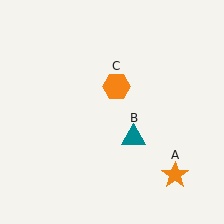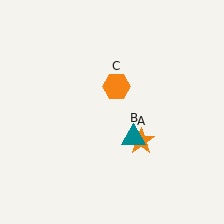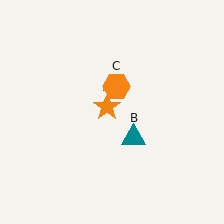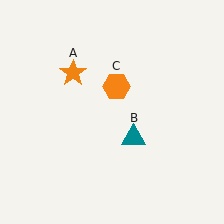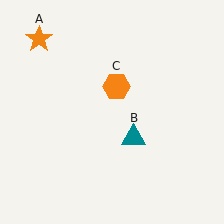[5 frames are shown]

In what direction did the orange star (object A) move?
The orange star (object A) moved up and to the left.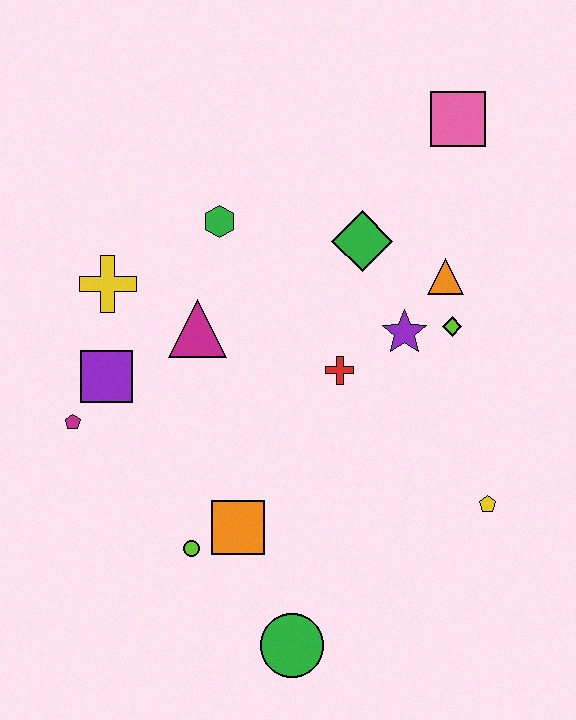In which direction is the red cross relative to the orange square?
The red cross is above the orange square.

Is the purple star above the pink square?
No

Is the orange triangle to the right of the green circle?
Yes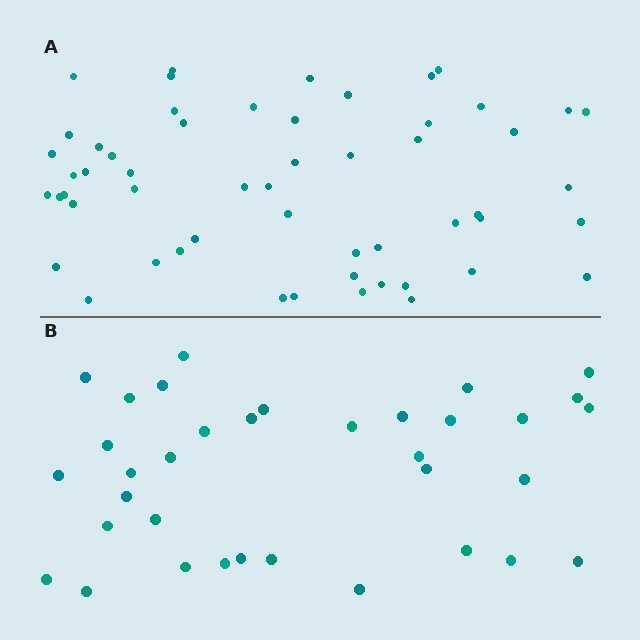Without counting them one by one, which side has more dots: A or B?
Region A (the top region) has more dots.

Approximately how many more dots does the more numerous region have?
Region A has approximately 20 more dots than region B.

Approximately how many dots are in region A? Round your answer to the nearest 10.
About 60 dots. (The exact count is 55, which rounds to 60.)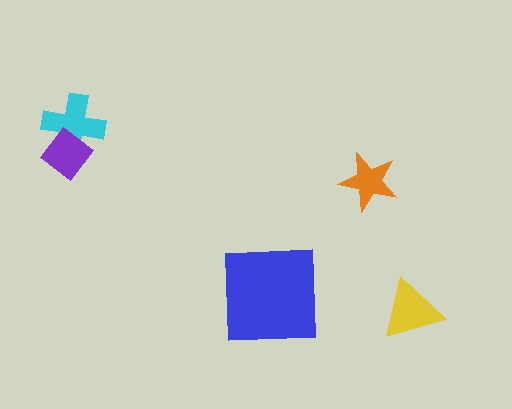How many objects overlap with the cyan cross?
1 object overlaps with the cyan cross.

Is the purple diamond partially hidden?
No, no other shape covers it.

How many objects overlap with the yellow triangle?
0 objects overlap with the yellow triangle.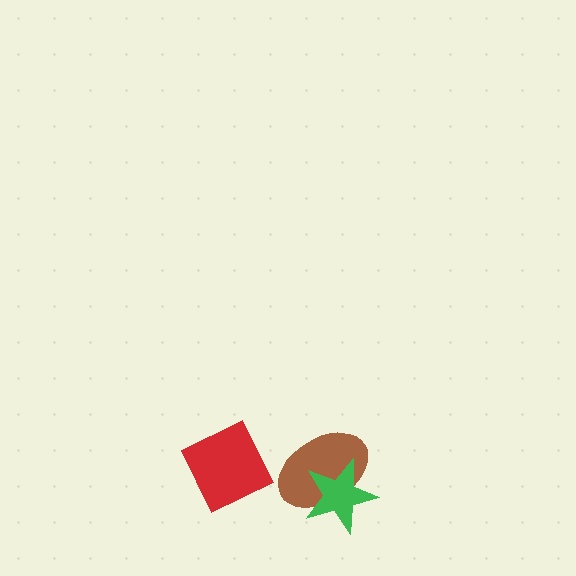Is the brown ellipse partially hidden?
Yes, it is partially covered by another shape.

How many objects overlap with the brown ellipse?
1 object overlaps with the brown ellipse.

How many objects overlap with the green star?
1 object overlaps with the green star.